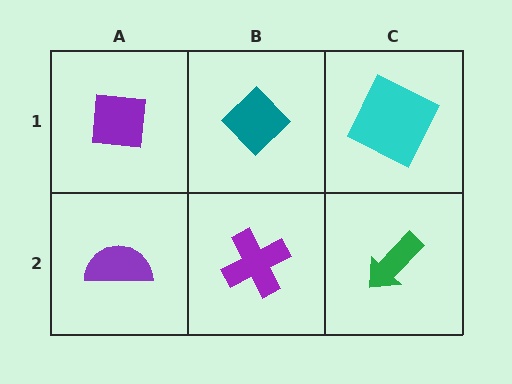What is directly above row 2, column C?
A cyan square.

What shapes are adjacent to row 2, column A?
A purple square (row 1, column A), a purple cross (row 2, column B).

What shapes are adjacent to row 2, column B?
A teal diamond (row 1, column B), a purple semicircle (row 2, column A), a green arrow (row 2, column C).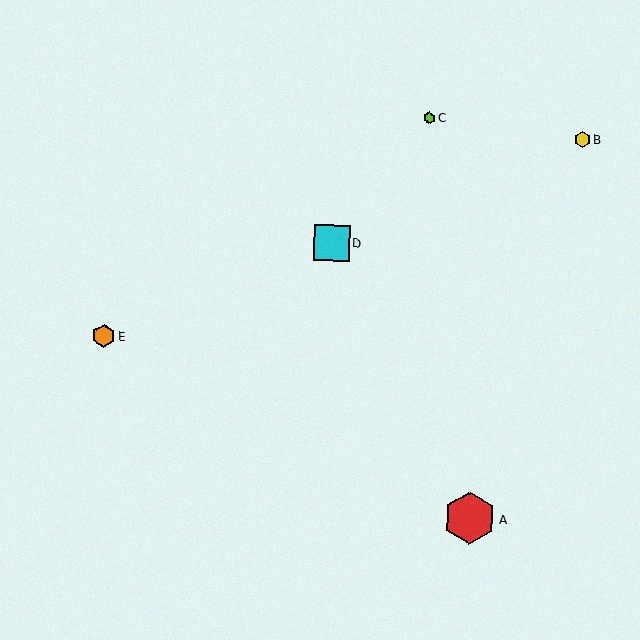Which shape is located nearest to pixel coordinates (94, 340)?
The orange hexagon (labeled E) at (103, 336) is nearest to that location.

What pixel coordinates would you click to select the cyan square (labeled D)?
Click at (332, 242) to select the cyan square D.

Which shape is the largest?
The red hexagon (labeled A) is the largest.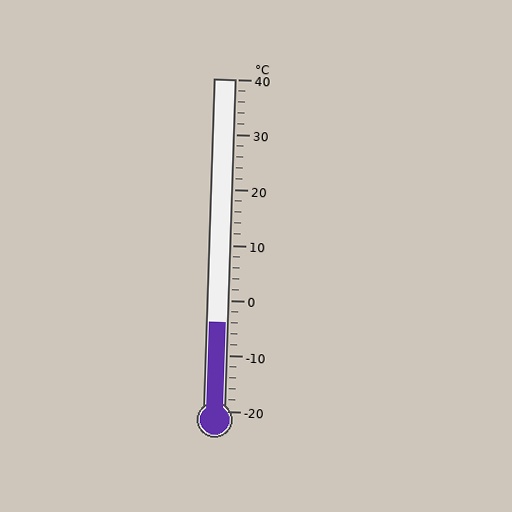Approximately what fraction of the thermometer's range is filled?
The thermometer is filled to approximately 25% of its range.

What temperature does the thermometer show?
The thermometer shows approximately -4°C.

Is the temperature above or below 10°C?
The temperature is below 10°C.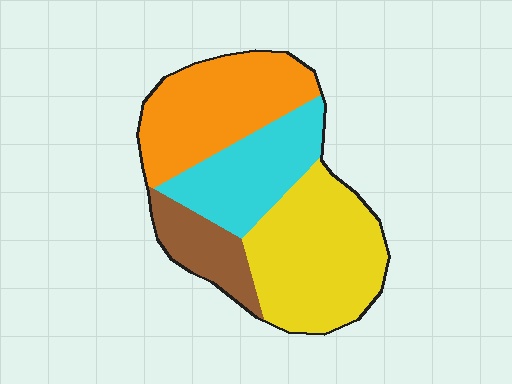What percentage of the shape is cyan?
Cyan covers roughly 20% of the shape.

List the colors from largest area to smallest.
From largest to smallest: yellow, orange, cyan, brown.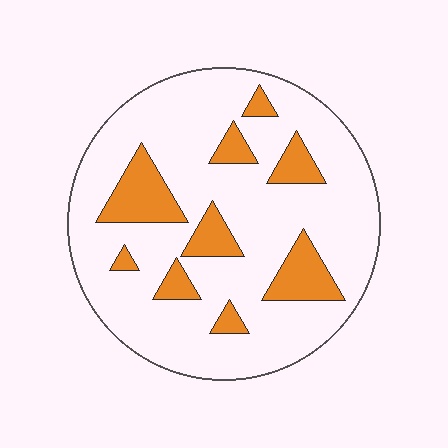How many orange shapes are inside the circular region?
9.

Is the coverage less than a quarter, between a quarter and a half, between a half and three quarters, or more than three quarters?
Less than a quarter.